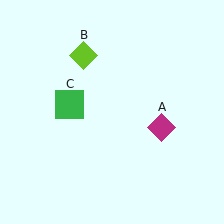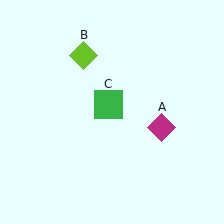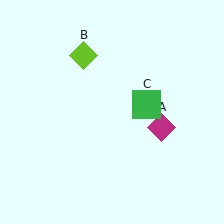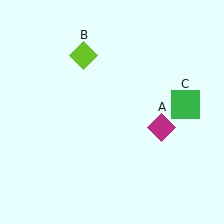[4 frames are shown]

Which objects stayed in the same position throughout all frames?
Magenta diamond (object A) and lime diamond (object B) remained stationary.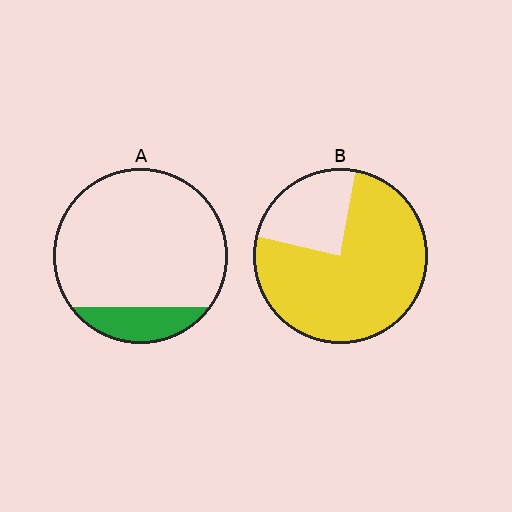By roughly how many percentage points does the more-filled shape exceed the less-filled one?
By roughly 60 percentage points (B over A).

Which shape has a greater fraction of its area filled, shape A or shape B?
Shape B.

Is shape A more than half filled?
No.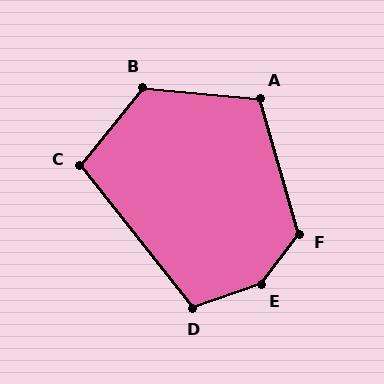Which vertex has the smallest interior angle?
C, at approximately 102 degrees.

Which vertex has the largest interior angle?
E, at approximately 146 degrees.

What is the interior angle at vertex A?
Approximately 111 degrees (obtuse).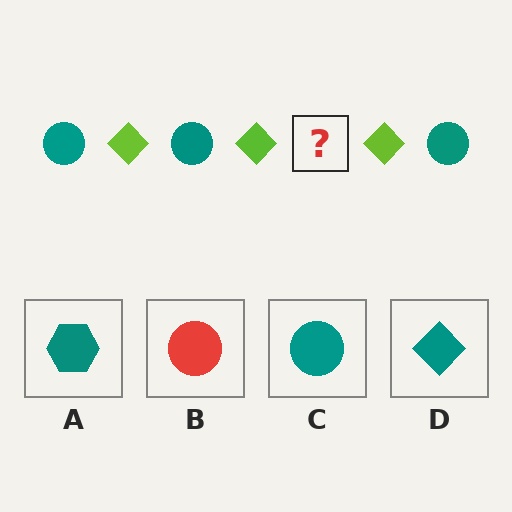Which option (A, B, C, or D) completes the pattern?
C.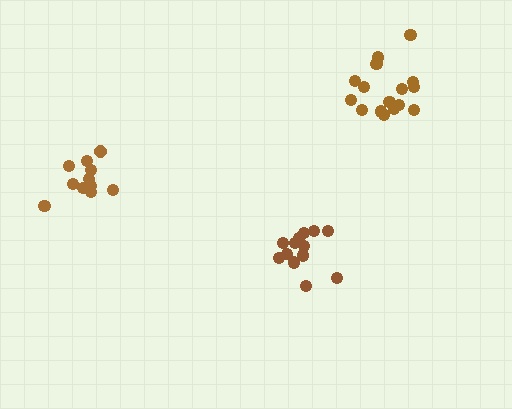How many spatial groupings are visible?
There are 3 spatial groupings.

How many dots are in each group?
Group 1: 13 dots, Group 2: 16 dots, Group 3: 11 dots (40 total).